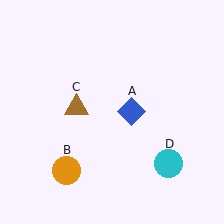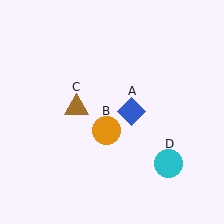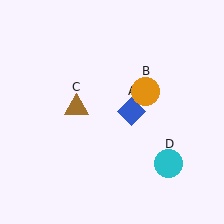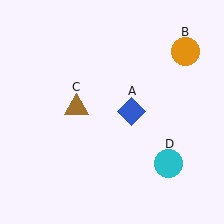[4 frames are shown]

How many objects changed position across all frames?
1 object changed position: orange circle (object B).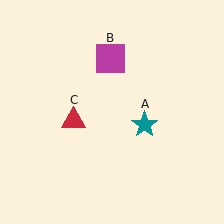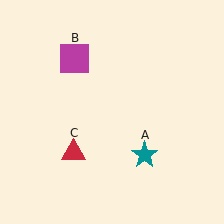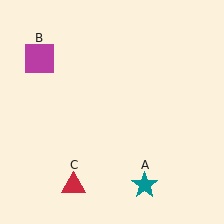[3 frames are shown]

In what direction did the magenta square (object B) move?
The magenta square (object B) moved left.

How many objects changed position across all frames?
3 objects changed position: teal star (object A), magenta square (object B), red triangle (object C).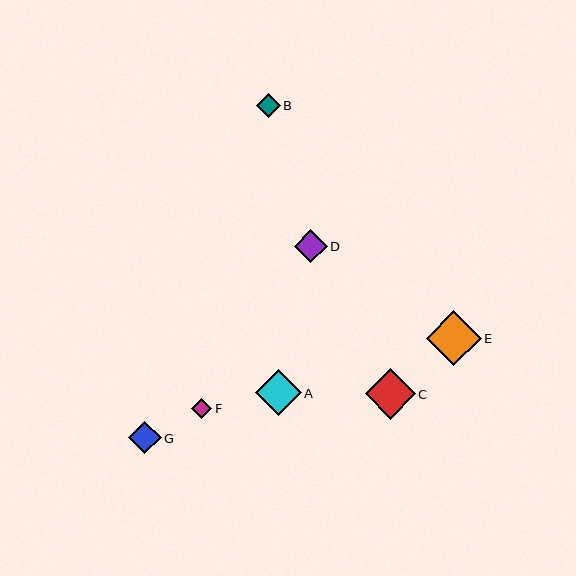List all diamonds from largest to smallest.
From largest to smallest: E, C, A, D, G, B, F.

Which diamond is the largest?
Diamond E is the largest with a size of approximately 55 pixels.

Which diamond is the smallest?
Diamond F is the smallest with a size of approximately 21 pixels.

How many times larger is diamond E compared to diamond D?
Diamond E is approximately 1.7 times the size of diamond D.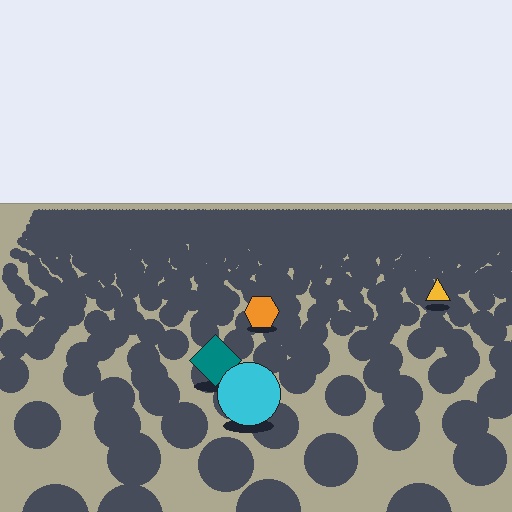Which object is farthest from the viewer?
The yellow triangle is farthest from the viewer. It appears smaller and the ground texture around it is denser.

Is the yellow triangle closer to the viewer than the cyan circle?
No. The cyan circle is closer — you can tell from the texture gradient: the ground texture is coarser near it.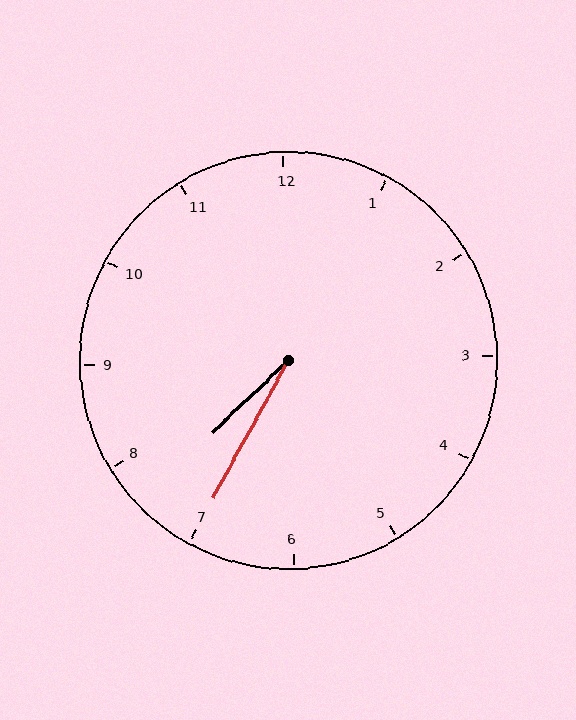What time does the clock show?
7:35.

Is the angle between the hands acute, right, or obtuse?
It is acute.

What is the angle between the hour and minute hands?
Approximately 18 degrees.